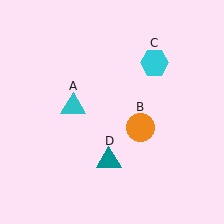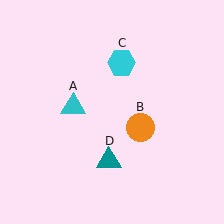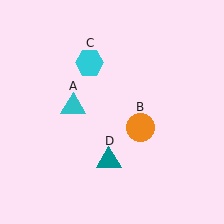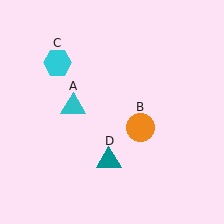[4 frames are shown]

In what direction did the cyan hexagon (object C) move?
The cyan hexagon (object C) moved left.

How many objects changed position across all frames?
1 object changed position: cyan hexagon (object C).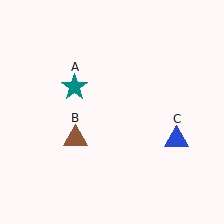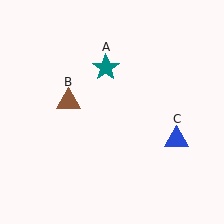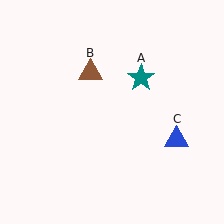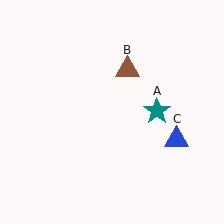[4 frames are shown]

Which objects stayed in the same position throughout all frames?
Blue triangle (object C) remained stationary.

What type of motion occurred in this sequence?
The teal star (object A), brown triangle (object B) rotated clockwise around the center of the scene.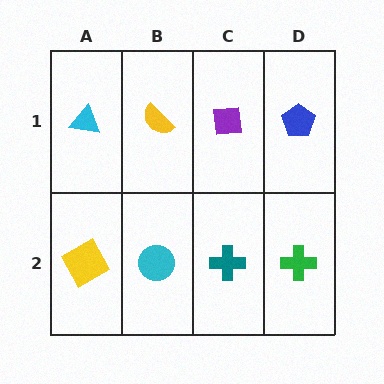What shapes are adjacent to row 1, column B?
A cyan circle (row 2, column B), a cyan triangle (row 1, column A), a purple square (row 1, column C).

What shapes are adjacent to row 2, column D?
A blue pentagon (row 1, column D), a teal cross (row 2, column C).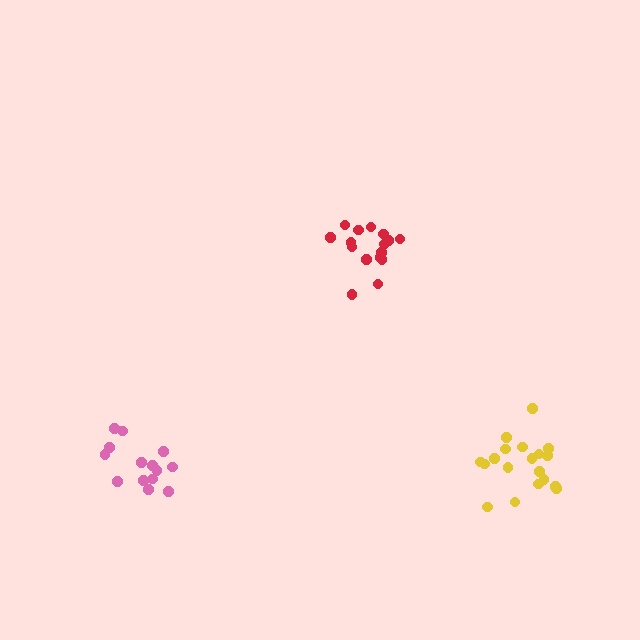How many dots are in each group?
Group 1: 14 dots, Group 2: 16 dots, Group 3: 19 dots (49 total).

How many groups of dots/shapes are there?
There are 3 groups.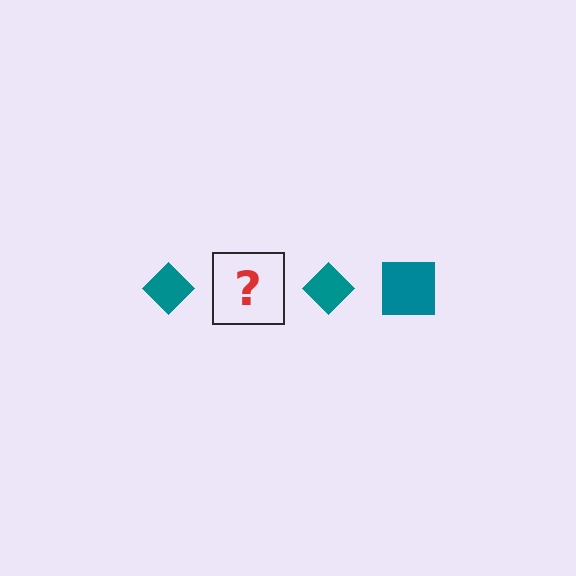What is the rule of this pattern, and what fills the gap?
The rule is that the pattern cycles through diamond, square shapes in teal. The gap should be filled with a teal square.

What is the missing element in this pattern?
The missing element is a teal square.